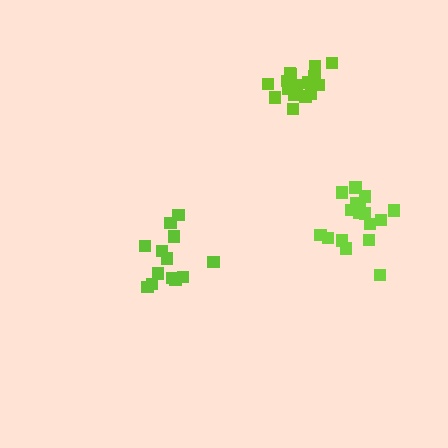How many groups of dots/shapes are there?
There are 3 groups.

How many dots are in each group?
Group 1: 13 dots, Group 2: 17 dots, Group 3: 17 dots (47 total).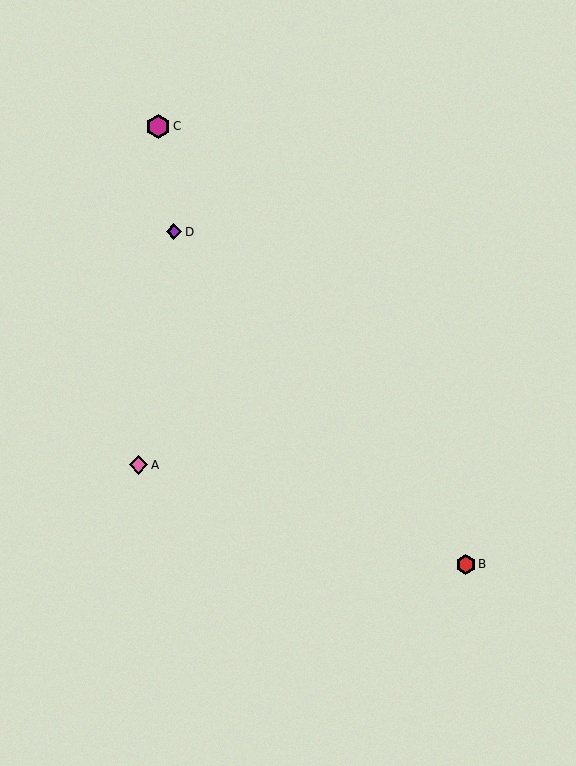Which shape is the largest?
The magenta hexagon (labeled C) is the largest.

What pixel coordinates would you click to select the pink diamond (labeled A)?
Click at (138, 465) to select the pink diamond A.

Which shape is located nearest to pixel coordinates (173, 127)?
The magenta hexagon (labeled C) at (158, 126) is nearest to that location.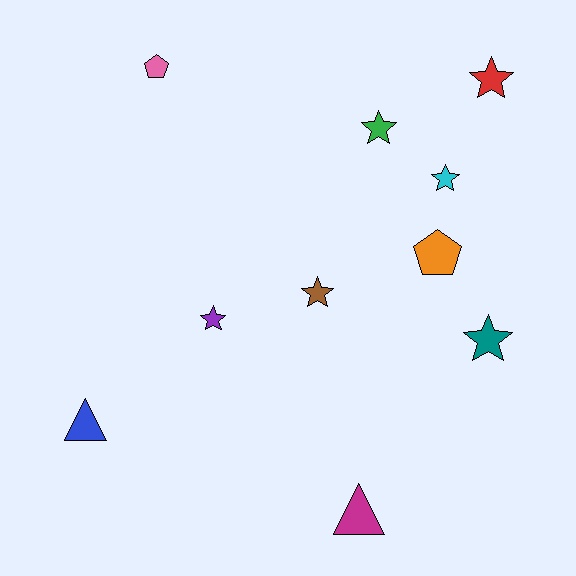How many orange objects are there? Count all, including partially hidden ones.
There is 1 orange object.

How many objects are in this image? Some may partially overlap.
There are 10 objects.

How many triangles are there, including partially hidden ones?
There are 2 triangles.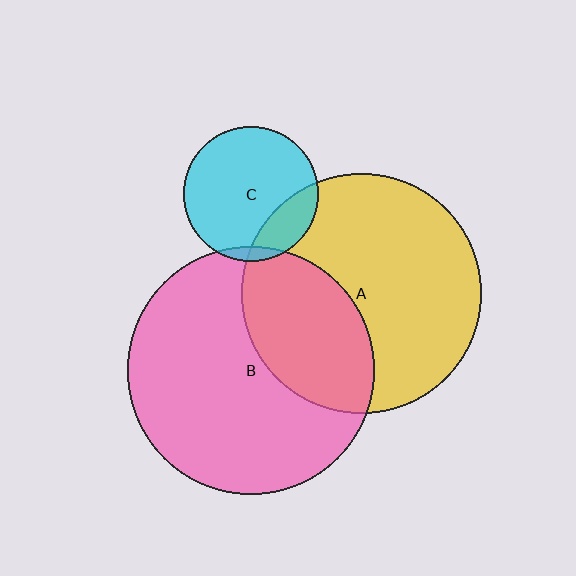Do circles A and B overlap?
Yes.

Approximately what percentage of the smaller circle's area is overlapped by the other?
Approximately 35%.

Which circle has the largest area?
Circle B (pink).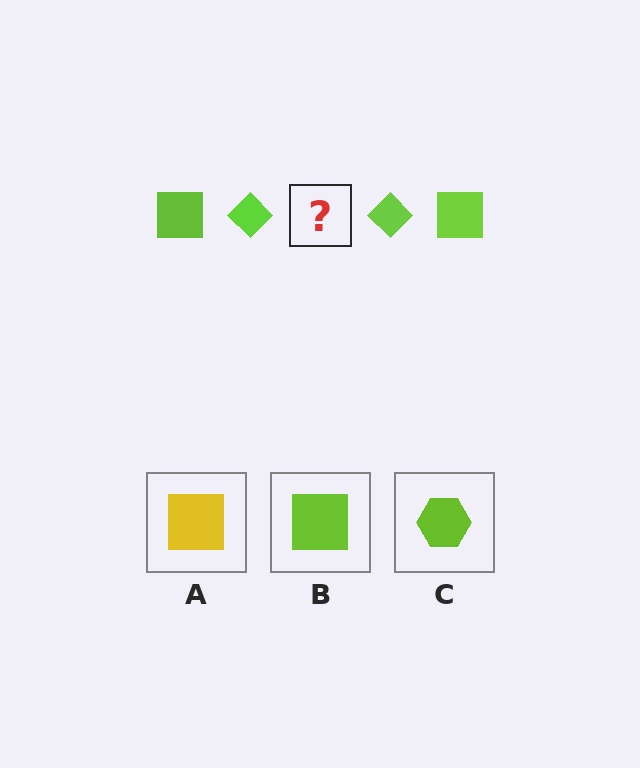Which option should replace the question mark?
Option B.